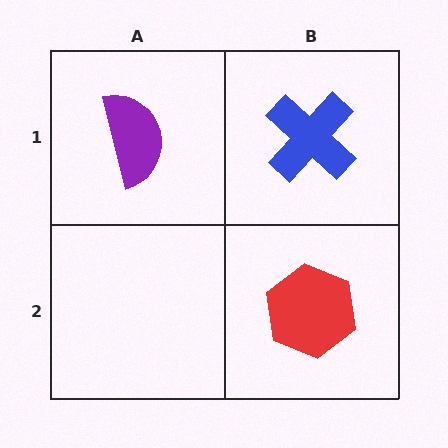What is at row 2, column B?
A red hexagon.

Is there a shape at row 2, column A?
No, that cell is empty.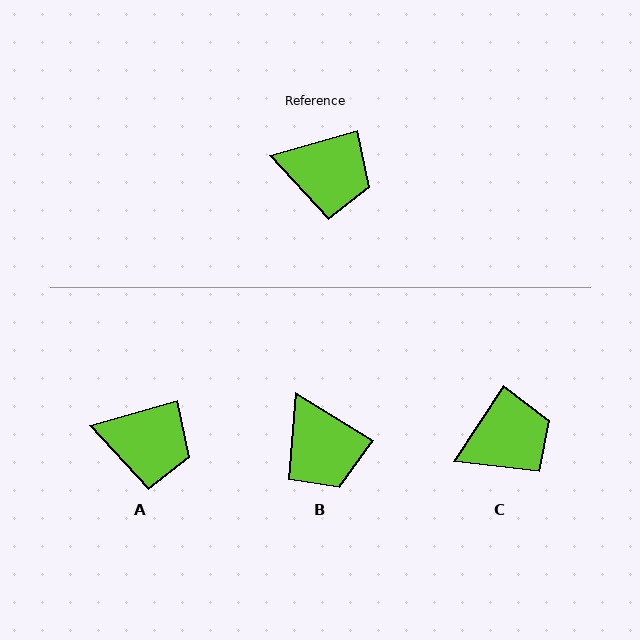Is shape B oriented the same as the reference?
No, it is off by about 48 degrees.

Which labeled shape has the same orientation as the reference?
A.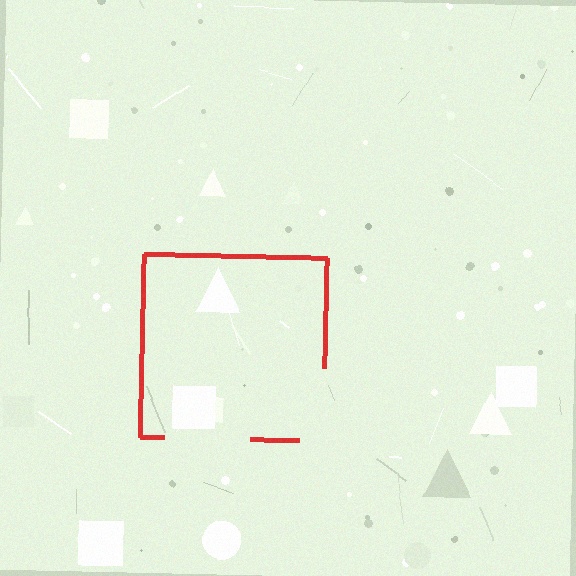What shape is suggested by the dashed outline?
The dashed outline suggests a square.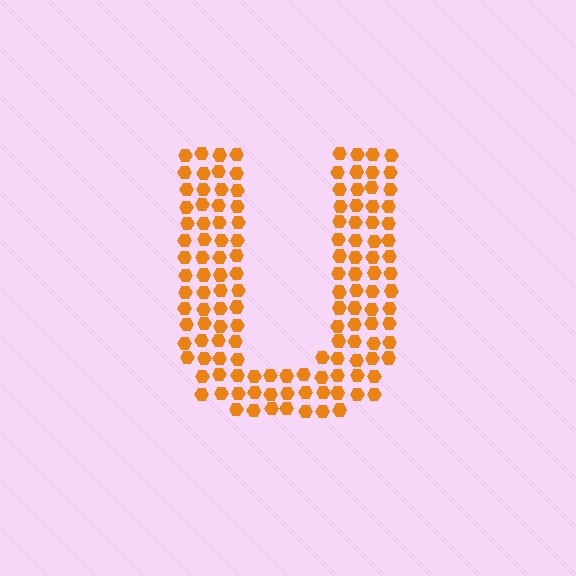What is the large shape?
The large shape is the letter U.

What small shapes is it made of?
It is made of small hexagons.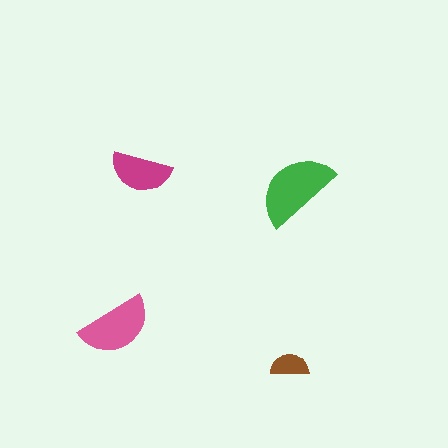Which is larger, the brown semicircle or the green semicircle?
The green one.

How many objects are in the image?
There are 4 objects in the image.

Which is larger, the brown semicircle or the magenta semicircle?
The magenta one.